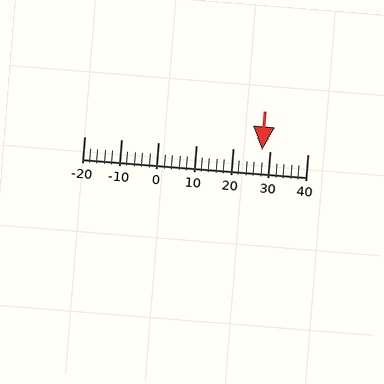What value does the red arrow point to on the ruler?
The red arrow points to approximately 28.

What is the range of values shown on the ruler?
The ruler shows values from -20 to 40.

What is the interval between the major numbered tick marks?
The major tick marks are spaced 10 units apart.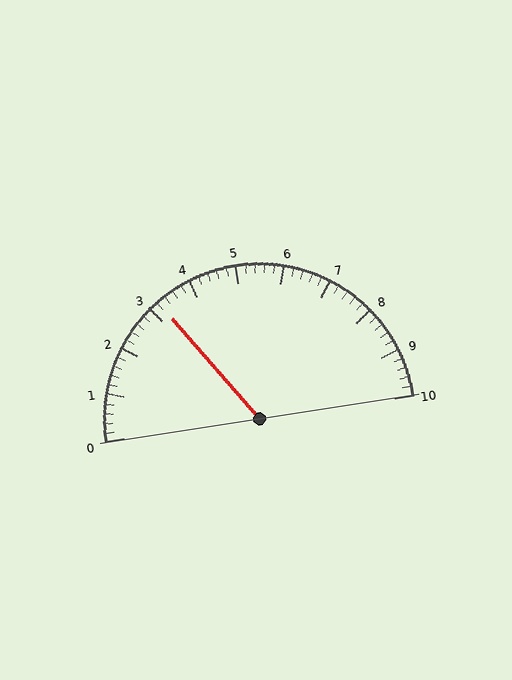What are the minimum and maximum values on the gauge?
The gauge ranges from 0 to 10.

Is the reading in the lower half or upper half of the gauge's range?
The reading is in the lower half of the range (0 to 10).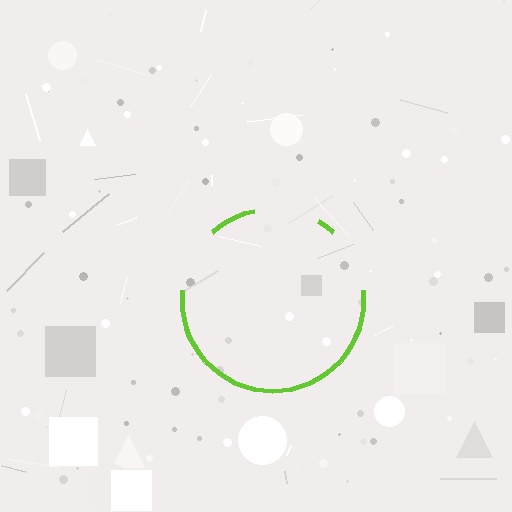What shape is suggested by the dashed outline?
The dashed outline suggests a circle.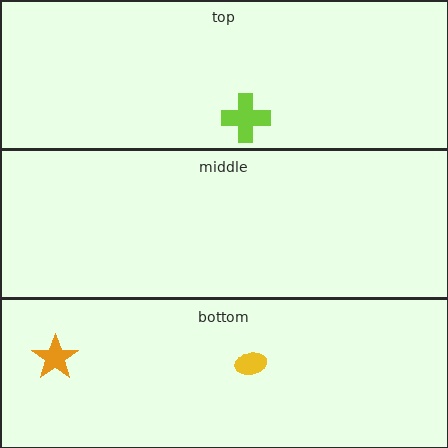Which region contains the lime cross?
The top region.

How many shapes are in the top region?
1.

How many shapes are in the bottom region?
2.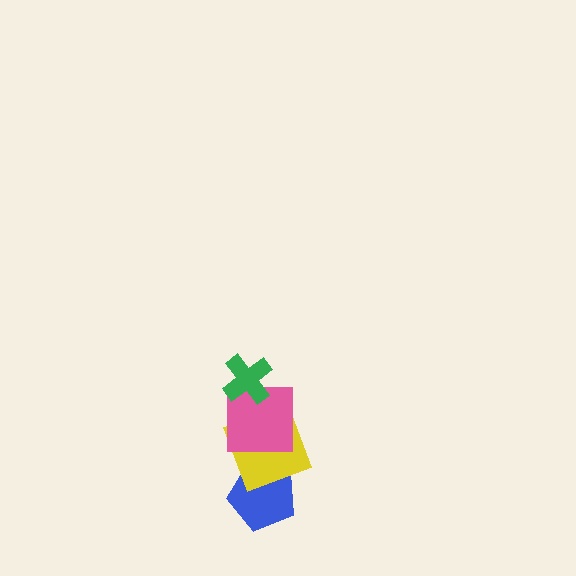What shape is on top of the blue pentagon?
The yellow square is on top of the blue pentagon.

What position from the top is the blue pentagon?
The blue pentagon is 4th from the top.